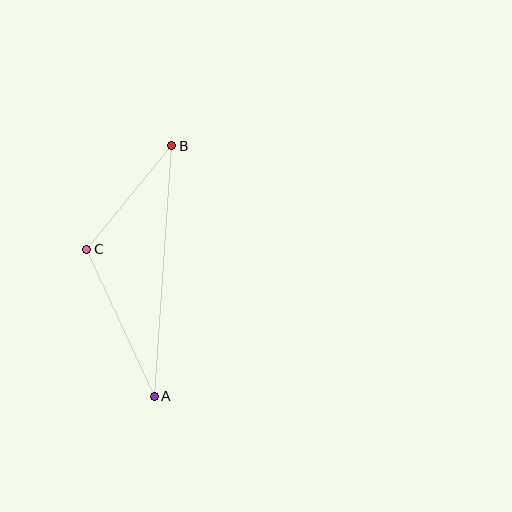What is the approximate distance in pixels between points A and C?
The distance between A and C is approximately 162 pixels.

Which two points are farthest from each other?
Points A and B are farthest from each other.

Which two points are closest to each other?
Points B and C are closest to each other.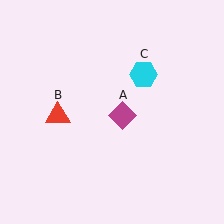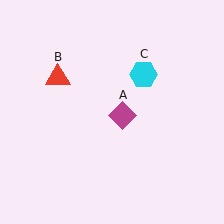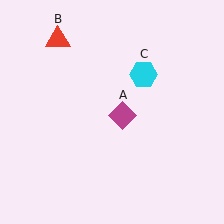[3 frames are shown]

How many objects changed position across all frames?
1 object changed position: red triangle (object B).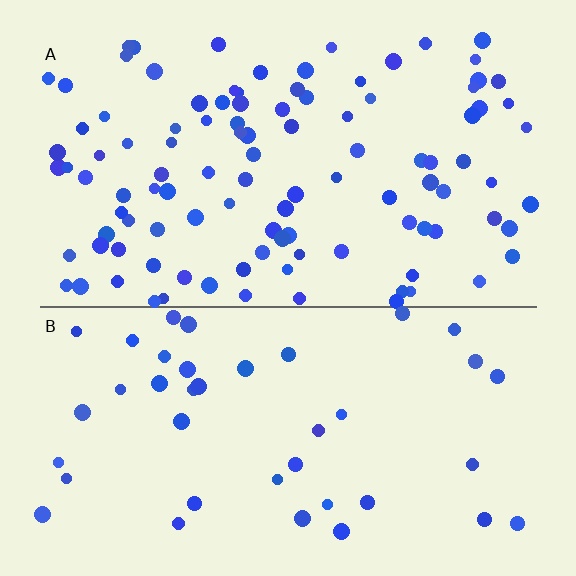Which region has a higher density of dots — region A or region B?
A (the top).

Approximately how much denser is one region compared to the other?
Approximately 2.6× — region A over region B.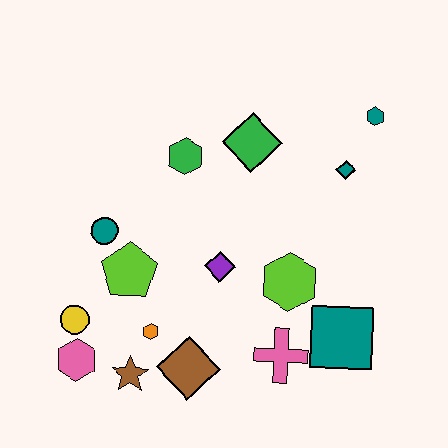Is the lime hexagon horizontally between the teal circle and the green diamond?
No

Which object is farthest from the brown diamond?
The teal hexagon is farthest from the brown diamond.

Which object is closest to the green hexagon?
The green diamond is closest to the green hexagon.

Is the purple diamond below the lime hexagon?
No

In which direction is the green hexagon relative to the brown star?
The green hexagon is above the brown star.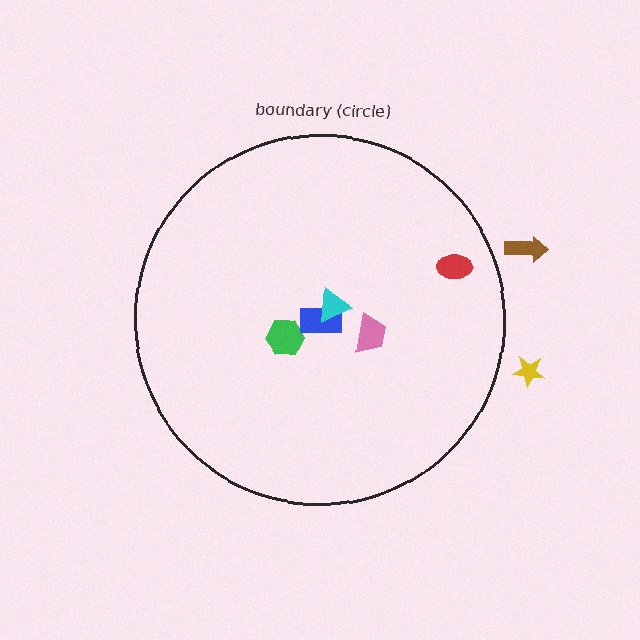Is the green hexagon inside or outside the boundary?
Inside.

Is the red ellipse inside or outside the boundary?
Inside.